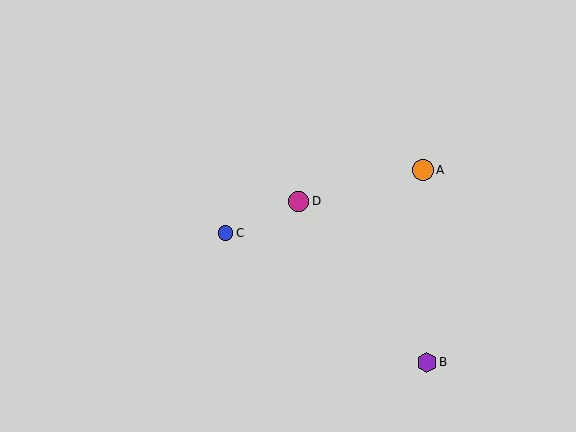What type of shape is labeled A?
Shape A is an orange circle.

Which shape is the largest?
The orange circle (labeled A) is the largest.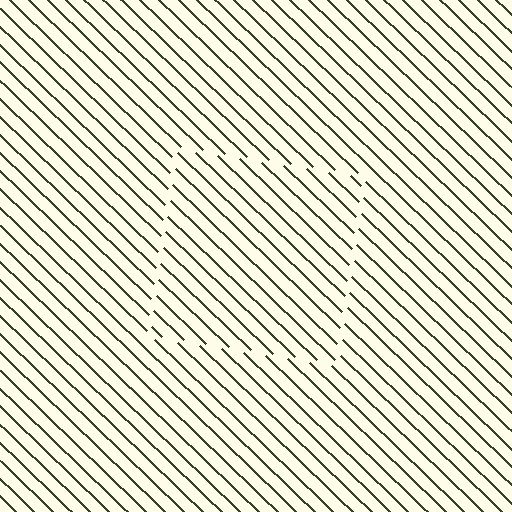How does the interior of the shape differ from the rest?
The interior of the shape contains the same grating, shifted by half a period — the contour is defined by the phase discontinuity where line-ends from the inner and outer gratings abut.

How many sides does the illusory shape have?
4 sides — the line-ends trace a square.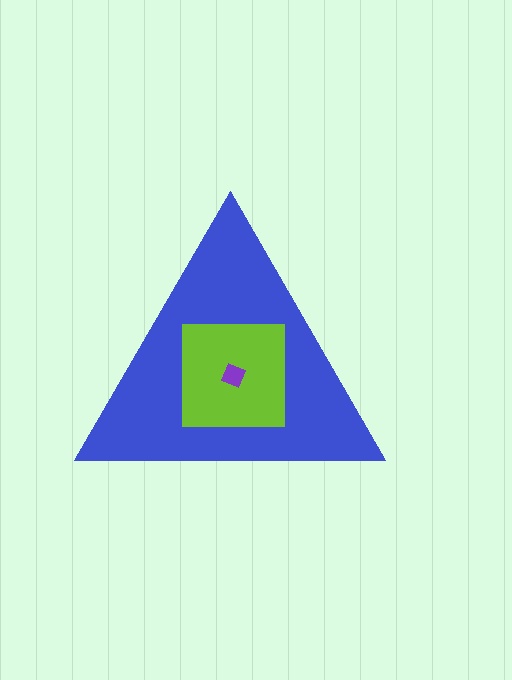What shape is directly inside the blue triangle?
The lime square.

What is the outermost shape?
The blue triangle.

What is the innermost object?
The purple diamond.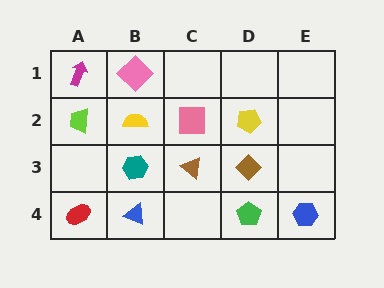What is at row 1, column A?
A magenta arrow.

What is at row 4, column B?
A blue triangle.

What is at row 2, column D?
A yellow pentagon.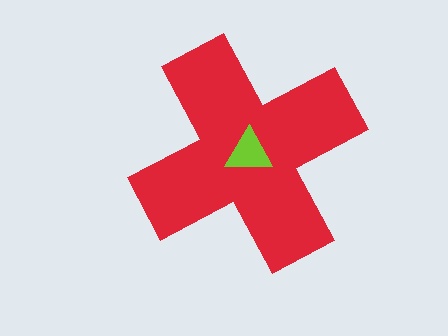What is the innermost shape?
The lime triangle.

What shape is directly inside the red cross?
The lime triangle.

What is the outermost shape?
The red cross.